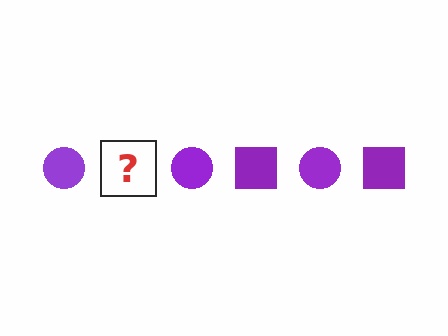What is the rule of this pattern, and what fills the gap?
The rule is that the pattern cycles through circle, square shapes in purple. The gap should be filled with a purple square.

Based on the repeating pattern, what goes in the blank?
The blank should be a purple square.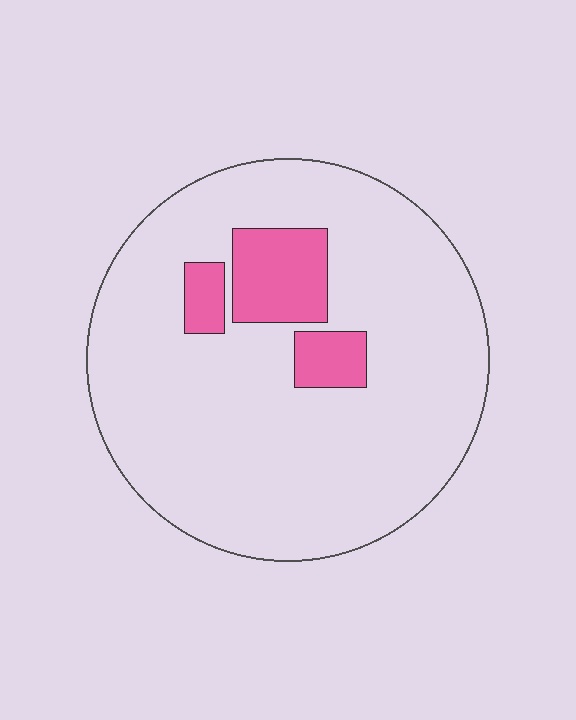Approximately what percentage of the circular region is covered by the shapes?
Approximately 15%.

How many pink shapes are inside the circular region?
3.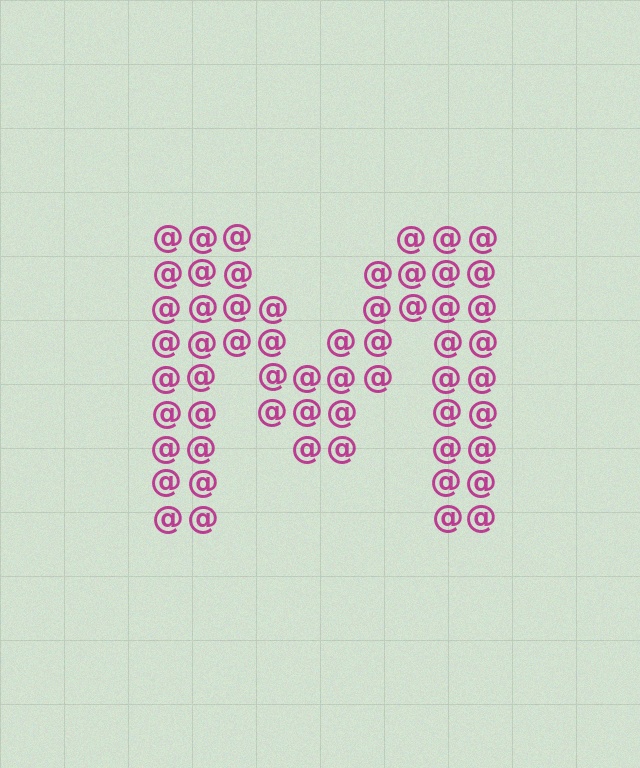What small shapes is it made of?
It is made of small at signs.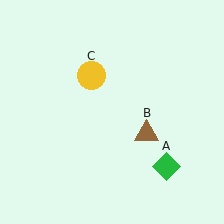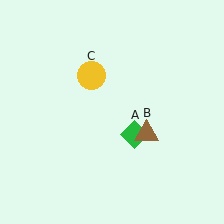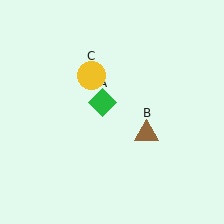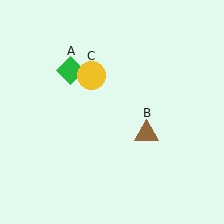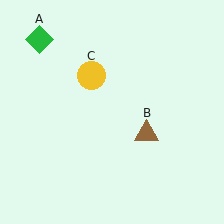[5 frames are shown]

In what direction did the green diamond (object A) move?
The green diamond (object A) moved up and to the left.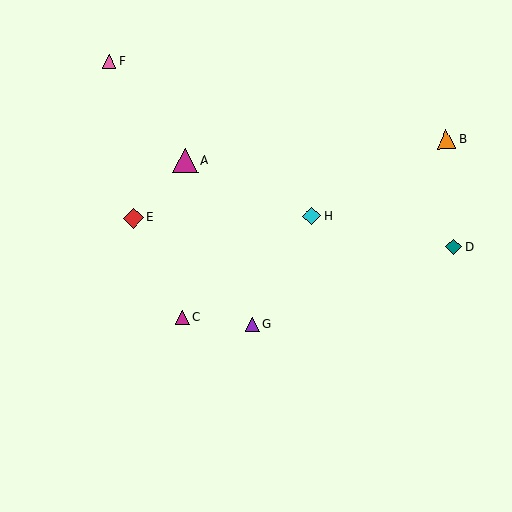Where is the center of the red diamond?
The center of the red diamond is at (133, 218).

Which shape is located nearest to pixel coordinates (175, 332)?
The magenta triangle (labeled C) at (182, 318) is nearest to that location.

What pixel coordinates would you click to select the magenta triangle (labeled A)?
Click at (185, 161) to select the magenta triangle A.